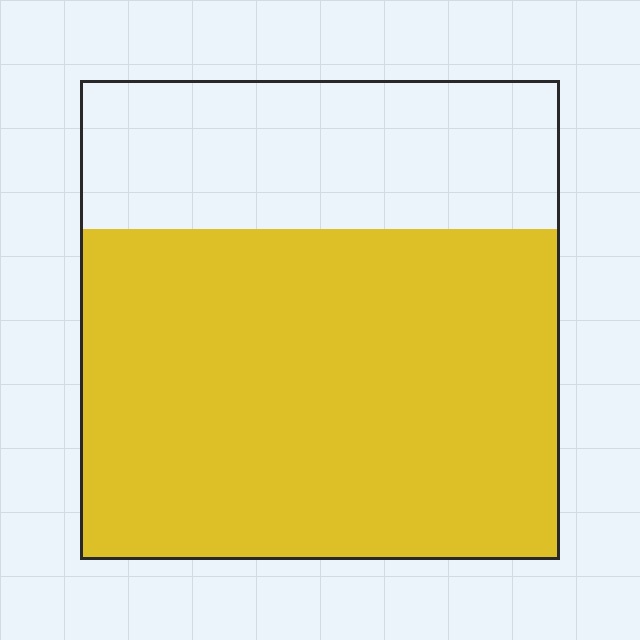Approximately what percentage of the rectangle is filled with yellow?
Approximately 70%.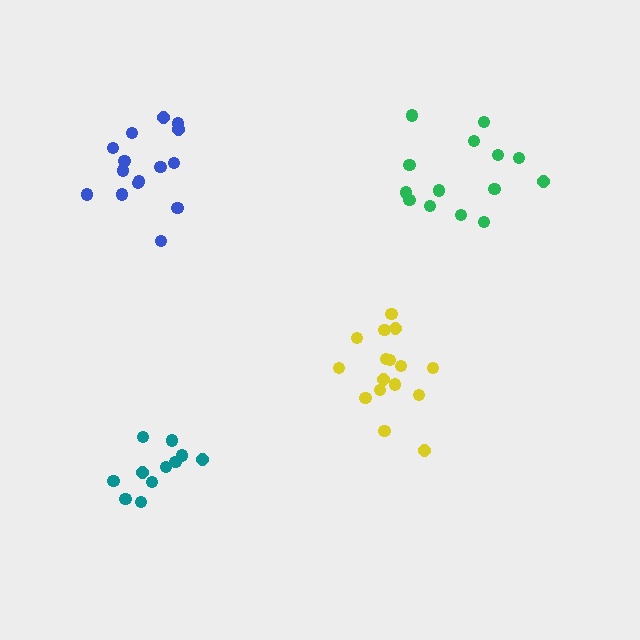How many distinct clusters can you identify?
There are 4 distinct clusters.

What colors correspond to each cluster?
The clusters are colored: blue, teal, green, yellow.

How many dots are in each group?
Group 1: 15 dots, Group 2: 11 dots, Group 3: 14 dots, Group 4: 16 dots (56 total).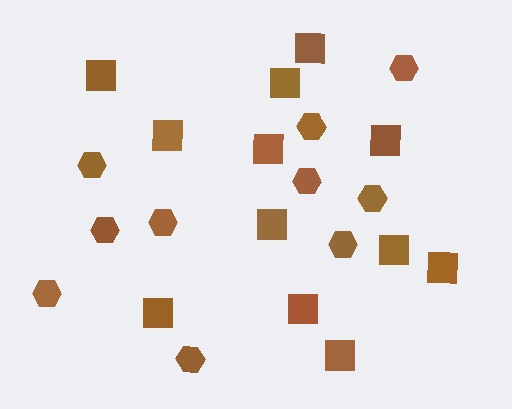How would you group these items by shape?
There are 2 groups: one group of squares (12) and one group of hexagons (10).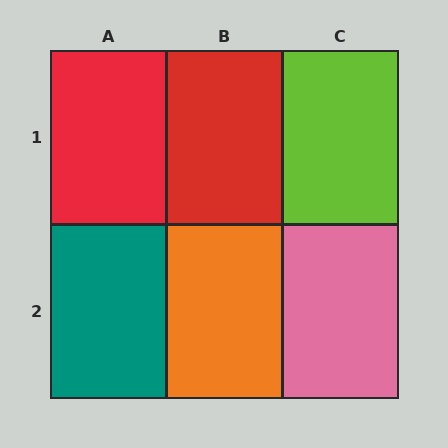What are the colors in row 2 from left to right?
Teal, orange, pink.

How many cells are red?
2 cells are red.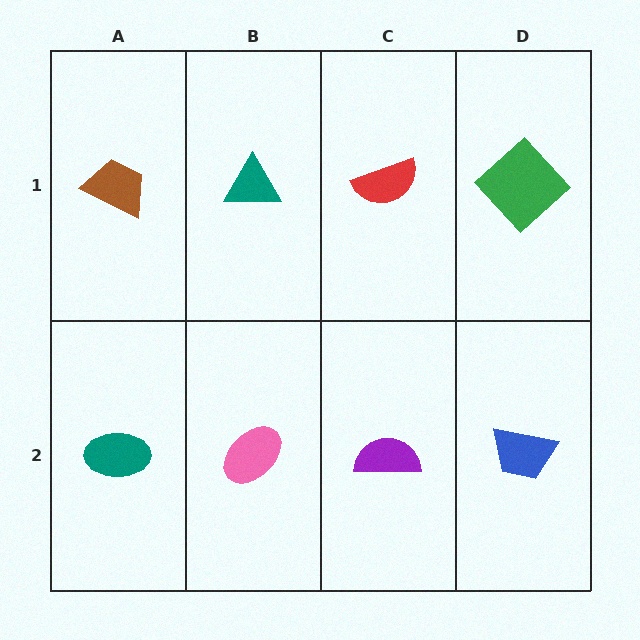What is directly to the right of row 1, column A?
A teal triangle.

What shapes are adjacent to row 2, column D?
A green diamond (row 1, column D), a purple semicircle (row 2, column C).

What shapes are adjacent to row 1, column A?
A teal ellipse (row 2, column A), a teal triangle (row 1, column B).